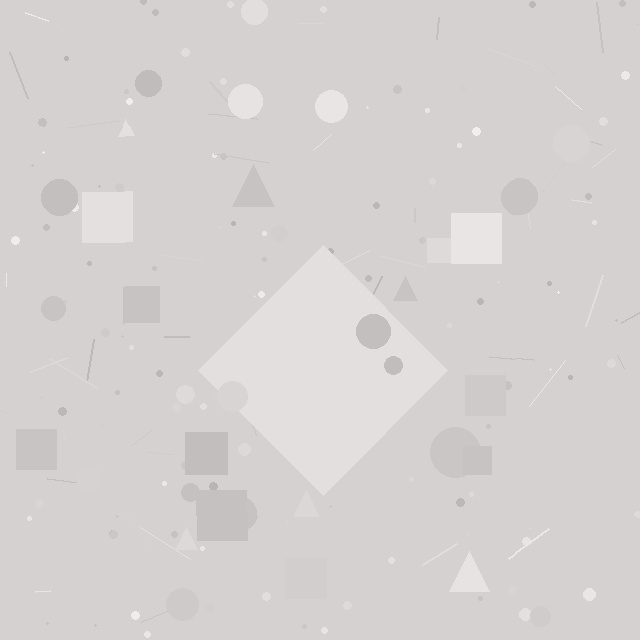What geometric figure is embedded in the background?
A diamond is embedded in the background.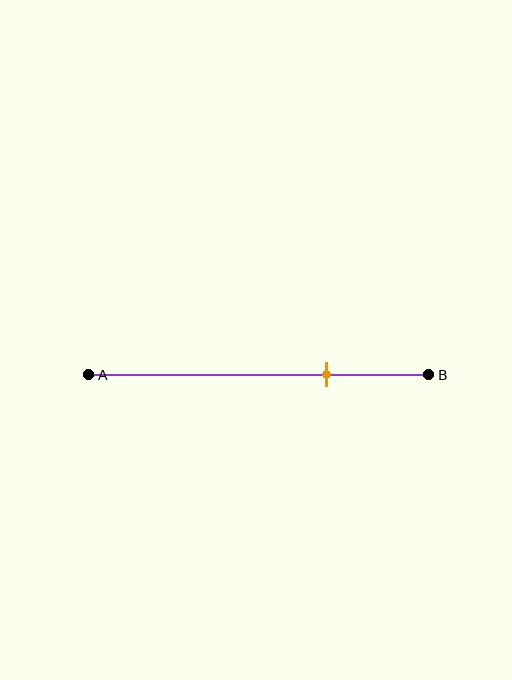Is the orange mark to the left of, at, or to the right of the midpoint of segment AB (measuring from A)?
The orange mark is to the right of the midpoint of segment AB.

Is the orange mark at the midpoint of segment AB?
No, the mark is at about 70% from A, not at the 50% midpoint.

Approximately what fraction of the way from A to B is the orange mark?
The orange mark is approximately 70% of the way from A to B.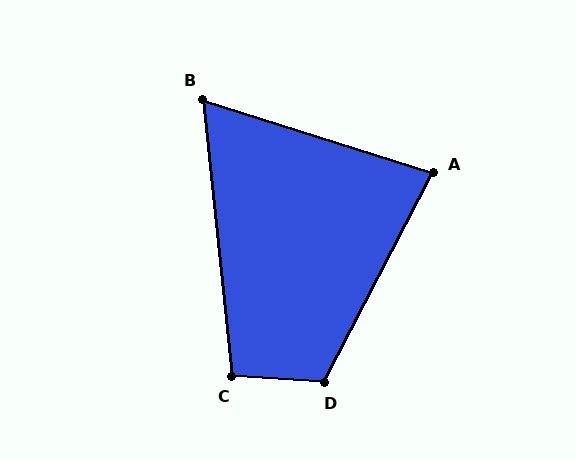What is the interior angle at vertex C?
Approximately 100 degrees (obtuse).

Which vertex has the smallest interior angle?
B, at approximately 66 degrees.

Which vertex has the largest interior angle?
D, at approximately 114 degrees.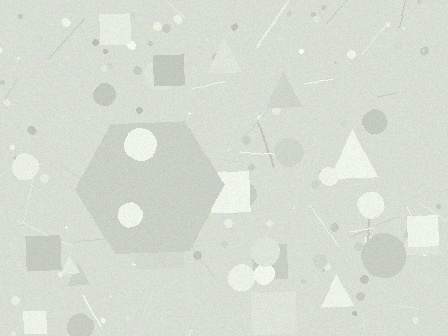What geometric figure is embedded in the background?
A hexagon is embedded in the background.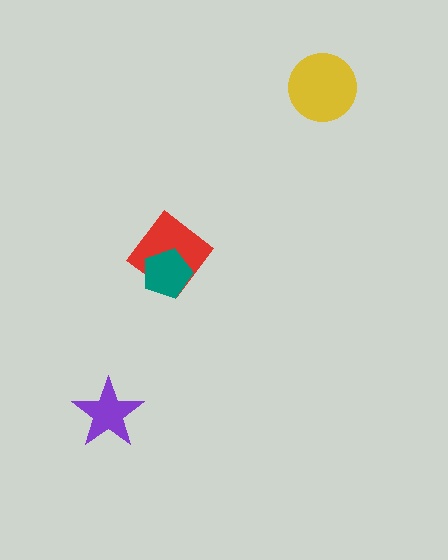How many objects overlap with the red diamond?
1 object overlaps with the red diamond.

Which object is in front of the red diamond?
The teal pentagon is in front of the red diamond.